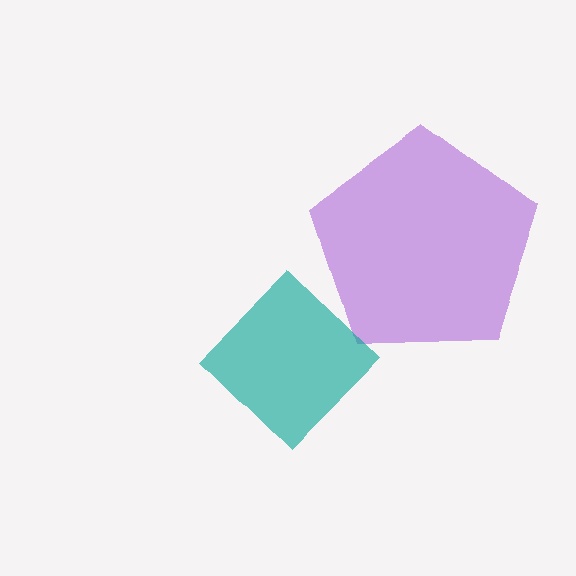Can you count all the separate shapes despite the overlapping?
Yes, there are 2 separate shapes.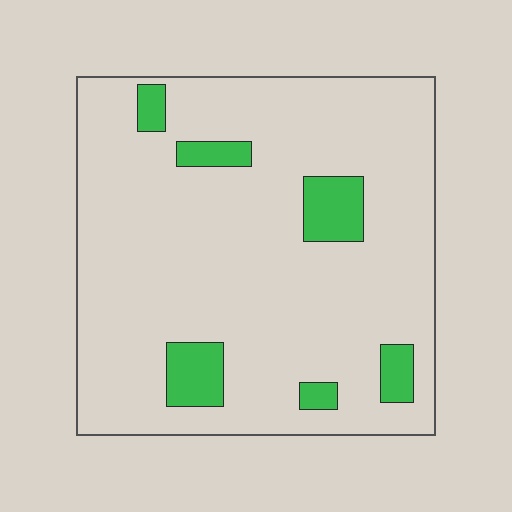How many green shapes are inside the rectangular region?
6.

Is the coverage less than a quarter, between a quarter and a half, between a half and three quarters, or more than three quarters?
Less than a quarter.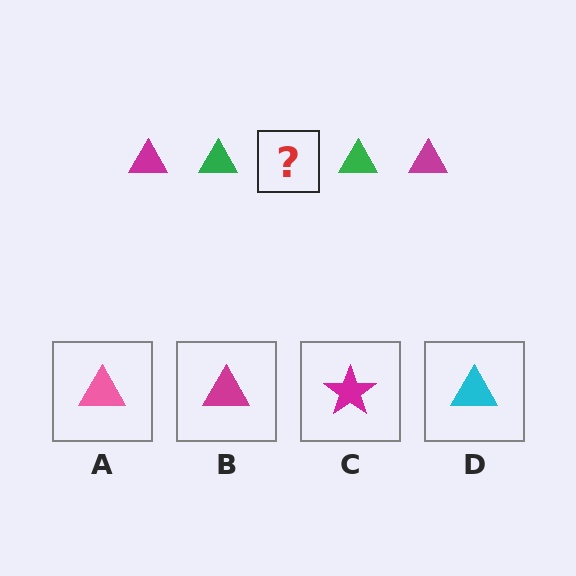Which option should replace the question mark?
Option B.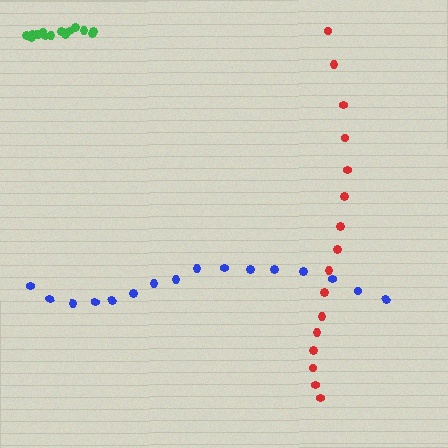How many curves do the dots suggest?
There are 3 distinct paths.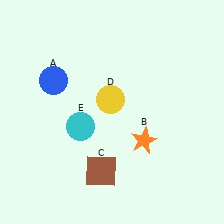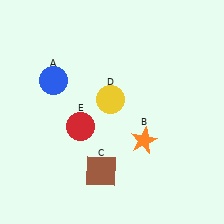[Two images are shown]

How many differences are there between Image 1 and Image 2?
There is 1 difference between the two images.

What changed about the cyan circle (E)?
In Image 1, E is cyan. In Image 2, it changed to red.